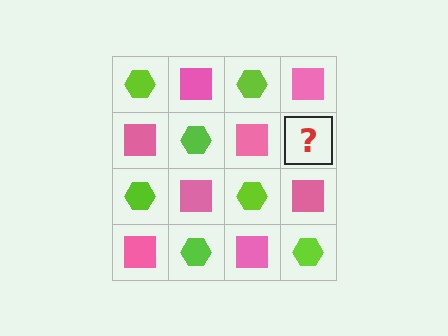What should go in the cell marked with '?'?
The missing cell should contain a lime hexagon.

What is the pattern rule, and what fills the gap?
The rule is that it alternates lime hexagon and pink square in a checkerboard pattern. The gap should be filled with a lime hexagon.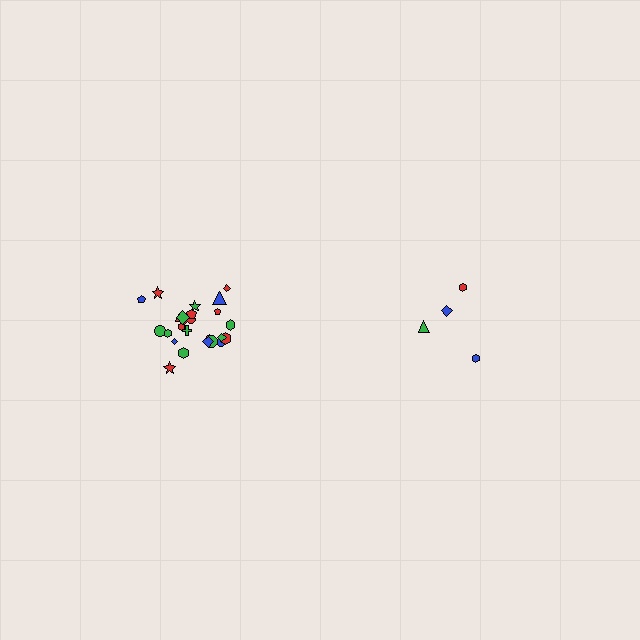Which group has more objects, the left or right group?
The left group.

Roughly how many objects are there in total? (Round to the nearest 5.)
Roughly 30 objects in total.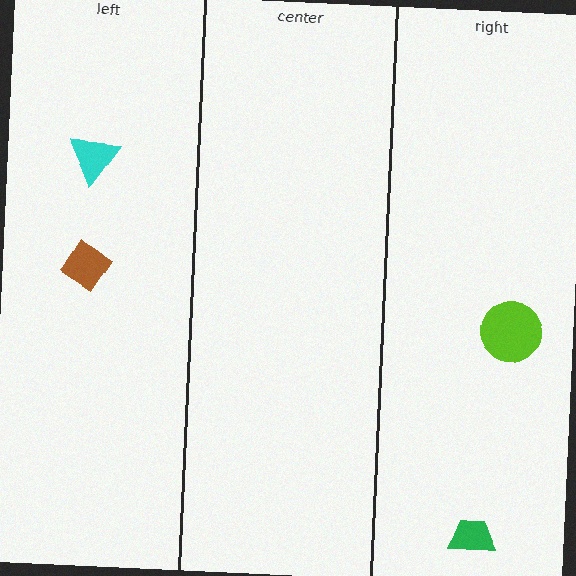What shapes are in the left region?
The cyan triangle, the brown diamond.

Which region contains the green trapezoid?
The right region.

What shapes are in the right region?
The green trapezoid, the lime circle.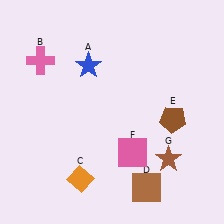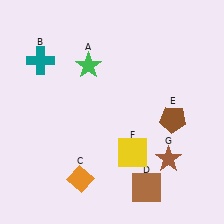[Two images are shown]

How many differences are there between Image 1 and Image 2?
There are 3 differences between the two images.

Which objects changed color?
A changed from blue to green. B changed from pink to teal. F changed from pink to yellow.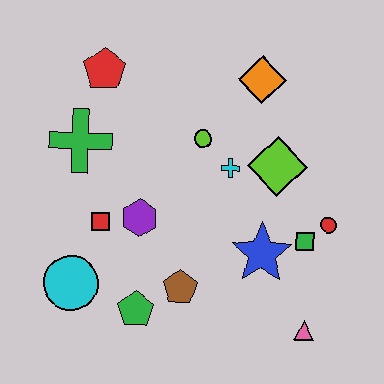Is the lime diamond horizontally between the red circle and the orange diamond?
Yes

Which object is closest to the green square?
The red circle is closest to the green square.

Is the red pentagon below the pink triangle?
No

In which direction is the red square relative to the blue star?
The red square is to the left of the blue star.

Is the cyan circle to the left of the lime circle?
Yes